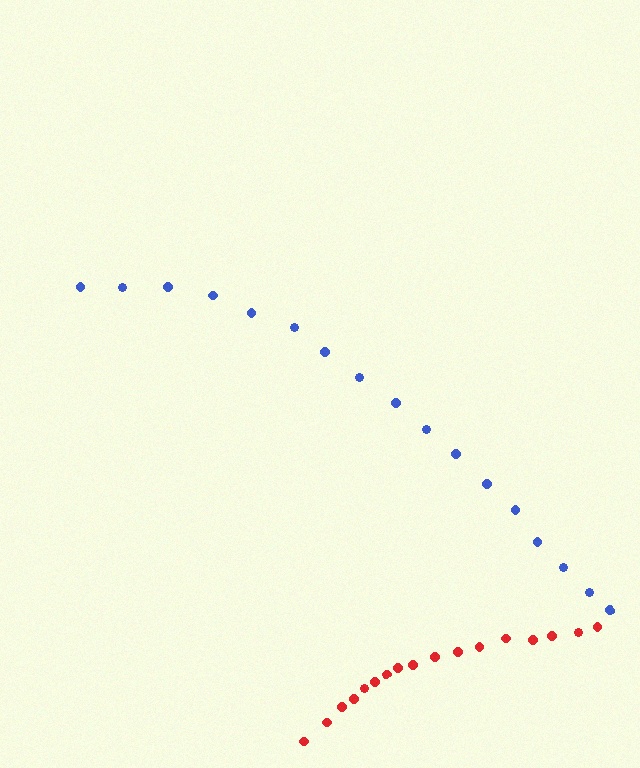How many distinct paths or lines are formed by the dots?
There are 2 distinct paths.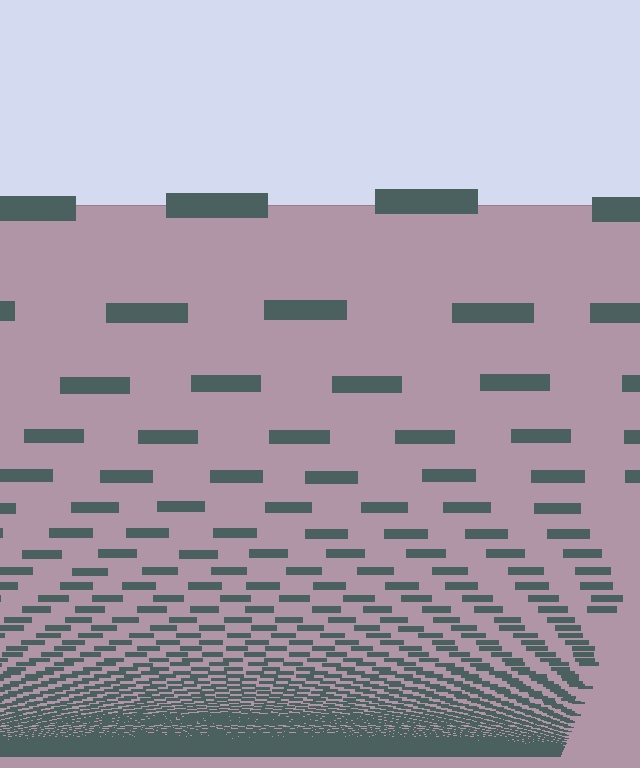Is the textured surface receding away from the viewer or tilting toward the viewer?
The surface appears to tilt toward the viewer. Texture elements get larger and sparser toward the top.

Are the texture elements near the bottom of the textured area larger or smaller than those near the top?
Smaller. The gradient is inverted — elements near the bottom are smaller and denser.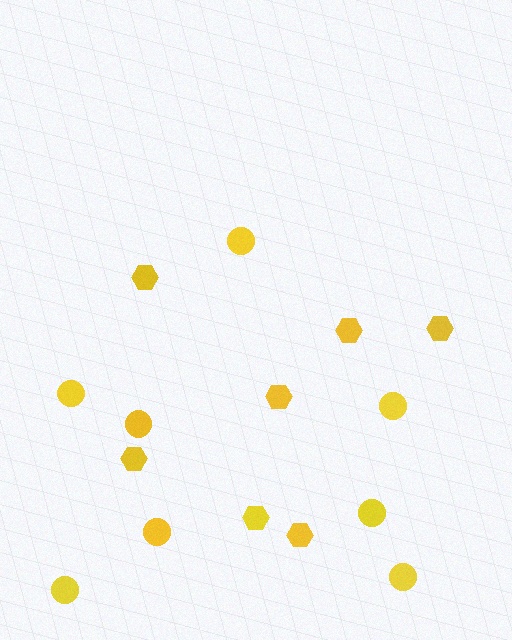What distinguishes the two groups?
There are 2 groups: one group of hexagons (7) and one group of circles (8).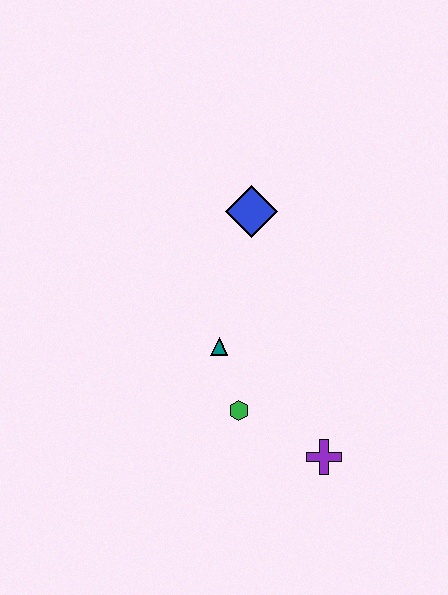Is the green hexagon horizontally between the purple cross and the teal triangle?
Yes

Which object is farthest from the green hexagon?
The blue diamond is farthest from the green hexagon.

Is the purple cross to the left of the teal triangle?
No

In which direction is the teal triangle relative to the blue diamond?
The teal triangle is below the blue diamond.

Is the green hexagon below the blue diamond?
Yes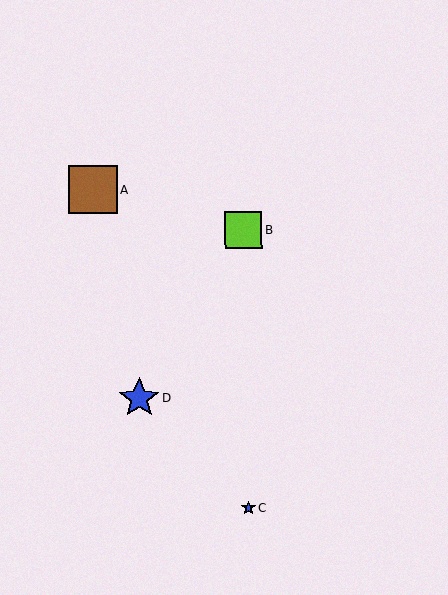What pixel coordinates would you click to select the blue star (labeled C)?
Click at (248, 508) to select the blue star C.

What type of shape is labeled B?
Shape B is a lime square.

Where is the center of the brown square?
The center of the brown square is at (93, 190).